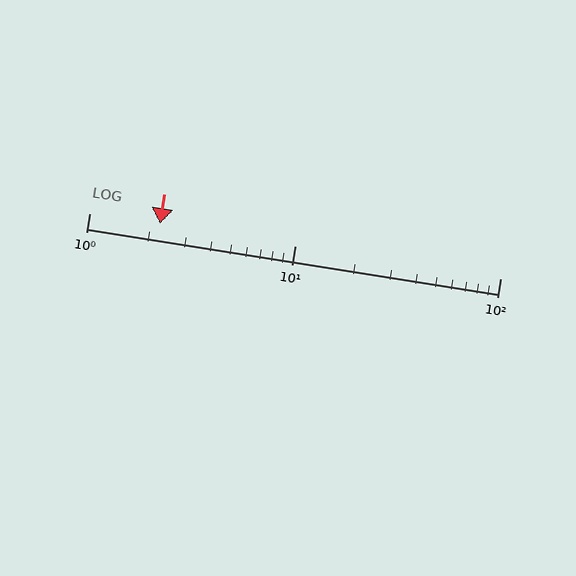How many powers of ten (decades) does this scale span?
The scale spans 2 decades, from 1 to 100.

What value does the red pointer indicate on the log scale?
The pointer indicates approximately 2.2.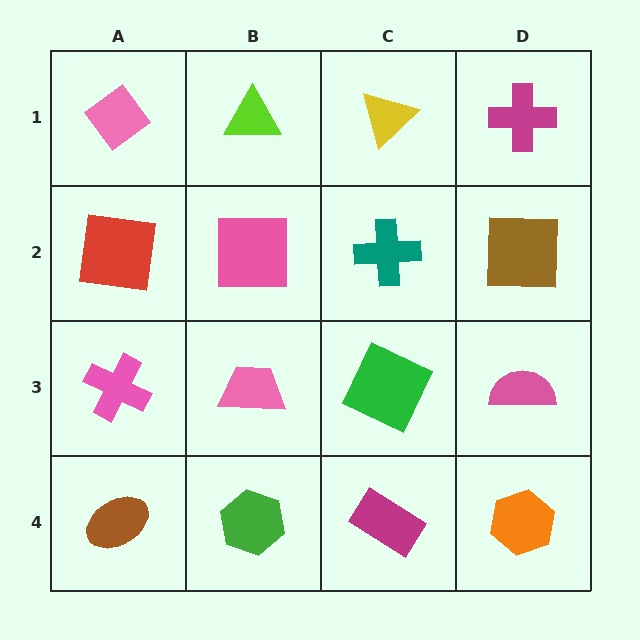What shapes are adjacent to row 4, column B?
A pink trapezoid (row 3, column B), a brown ellipse (row 4, column A), a magenta rectangle (row 4, column C).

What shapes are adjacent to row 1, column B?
A pink square (row 2, column B), a pink diamond (row 1, column A), a yellow triangle (row 1, column C).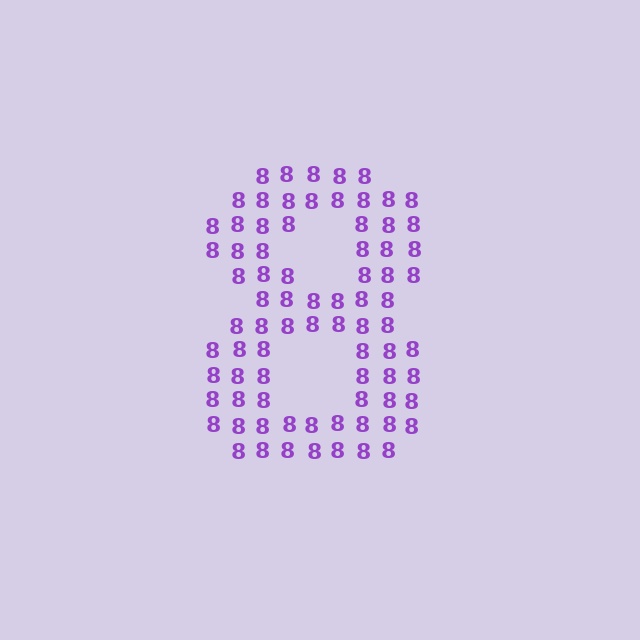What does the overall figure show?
The overall figure shows the digit 8.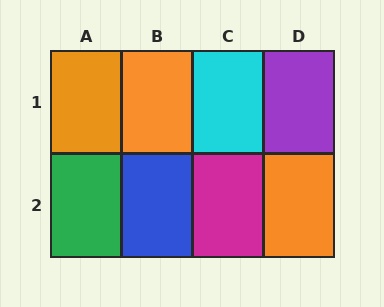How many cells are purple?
1 cell is purple.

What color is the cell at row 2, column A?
Green.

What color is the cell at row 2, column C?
Magenta.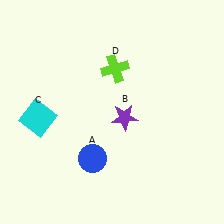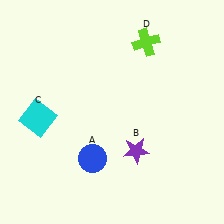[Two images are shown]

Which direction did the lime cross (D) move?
The lime cross (D) moved right.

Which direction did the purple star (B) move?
The purple star (B) moved down.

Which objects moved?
The objects that moved are: the purple star (B), the lime cross (D).